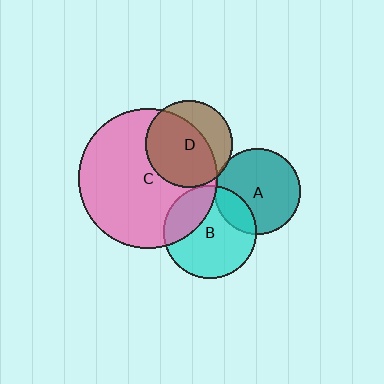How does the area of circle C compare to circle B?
Approximately 2.2 times.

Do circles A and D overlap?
Yes.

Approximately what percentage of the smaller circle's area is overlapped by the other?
Approximately 5%.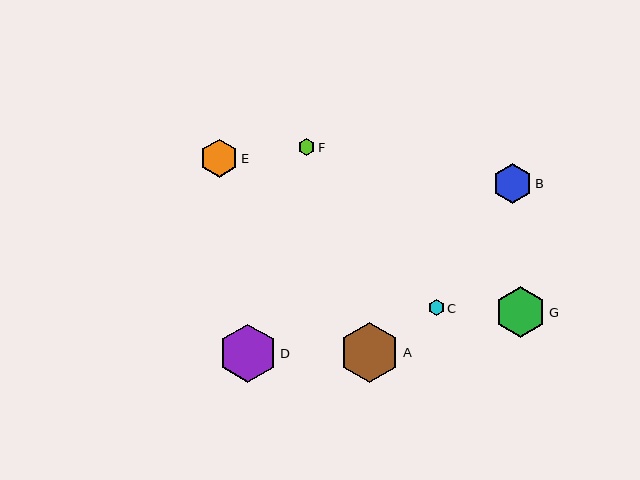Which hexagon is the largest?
Hexagon A is the largest with a size of approximately 60 pixels.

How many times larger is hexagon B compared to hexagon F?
Hexagon B is approximately 2.4 times the size of hexagon F.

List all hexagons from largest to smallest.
From largest to smallest: A, D, G, B, E, F, C.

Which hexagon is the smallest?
Hexagon C is the smallest with a size of approximately 16 pixels.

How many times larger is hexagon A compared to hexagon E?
Hexagon A is approximately 1.6 times the size of hexagon E.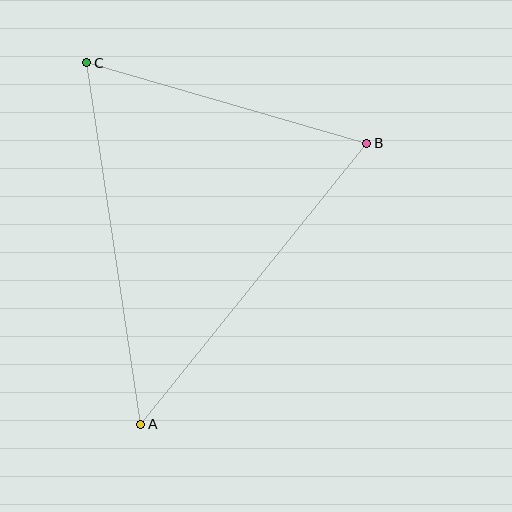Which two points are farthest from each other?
Points A and C are farthest from each other.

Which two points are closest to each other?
Points B and C are closest to each other.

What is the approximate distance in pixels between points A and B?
The distance between A and B is approximately 360 pixels.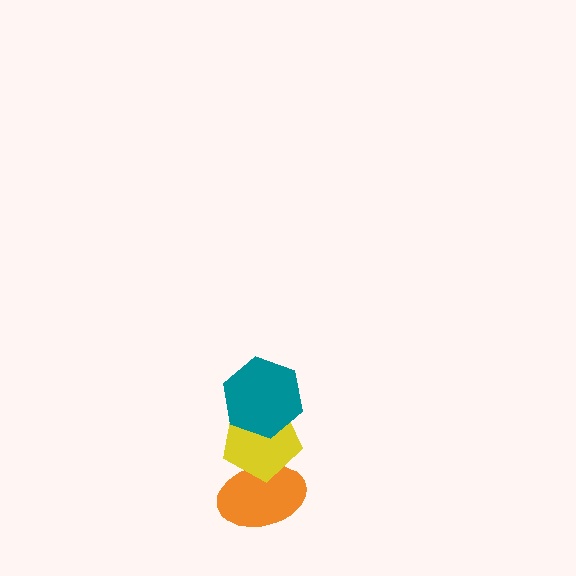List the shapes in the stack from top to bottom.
From top to bottom: the teal hexagon, the yellow pentagon, the orange ellipse.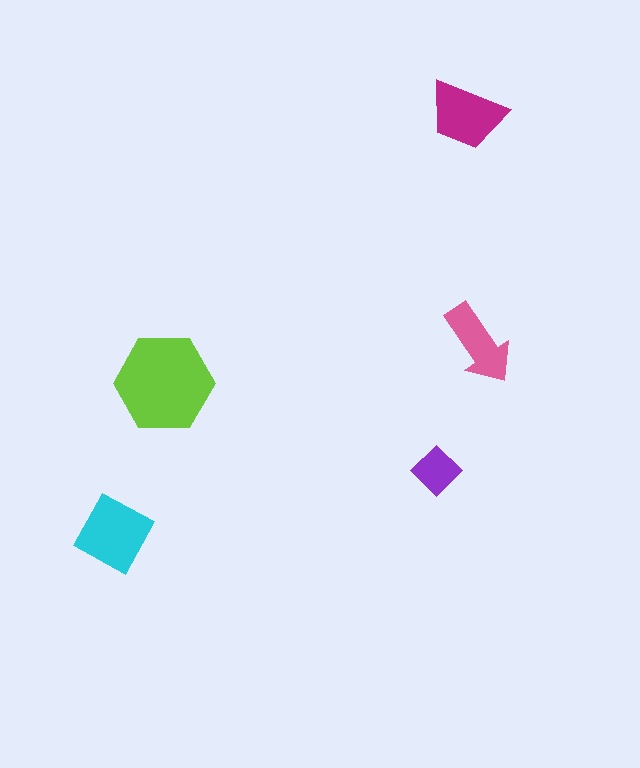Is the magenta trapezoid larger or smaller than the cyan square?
Smaller.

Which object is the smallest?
The purple diamond.